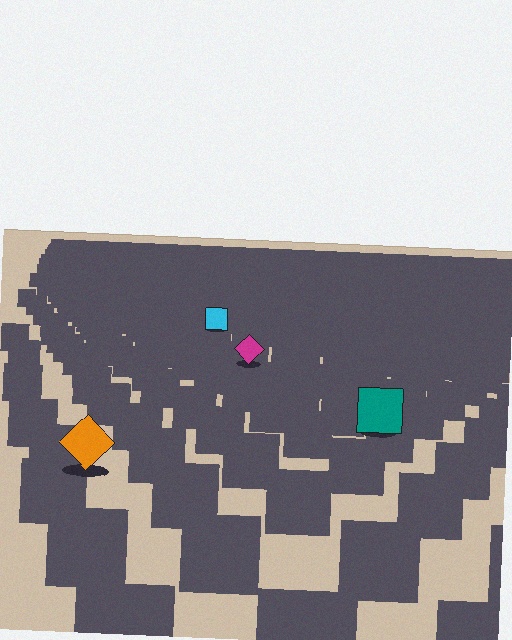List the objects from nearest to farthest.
From nearest to farthest: the orange diamond, the teal square, the magenta diamond, the cyan square.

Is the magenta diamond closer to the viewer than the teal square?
No. The teal square is closer — you can tell from the texture gradient: the ground texture is coarser near it.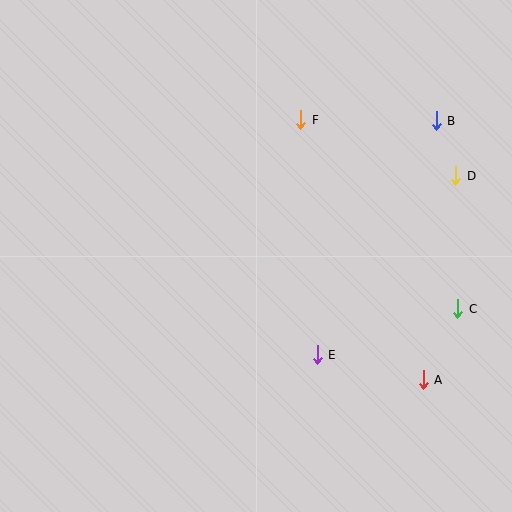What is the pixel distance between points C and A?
The distance between C and A is 79 pixels.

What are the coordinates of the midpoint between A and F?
The midpoint between A and F is at (362, 250).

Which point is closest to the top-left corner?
Point F is closest to the top-left corner.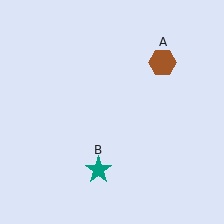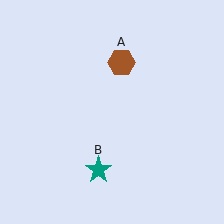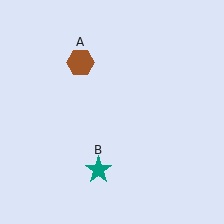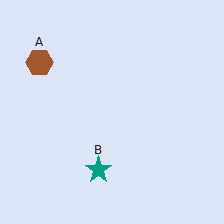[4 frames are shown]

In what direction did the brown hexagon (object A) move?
The brown hexagon (object A) moved left.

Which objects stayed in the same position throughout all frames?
Teal star (object B) remained stationary.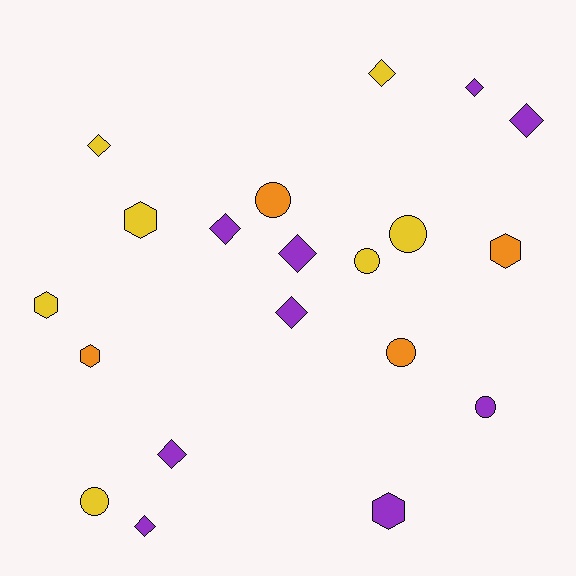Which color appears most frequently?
Purple, with 9 objects.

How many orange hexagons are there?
There are 2 orange hexagons.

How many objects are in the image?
There are 20 objects.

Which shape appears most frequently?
Diamond, with 9 objects.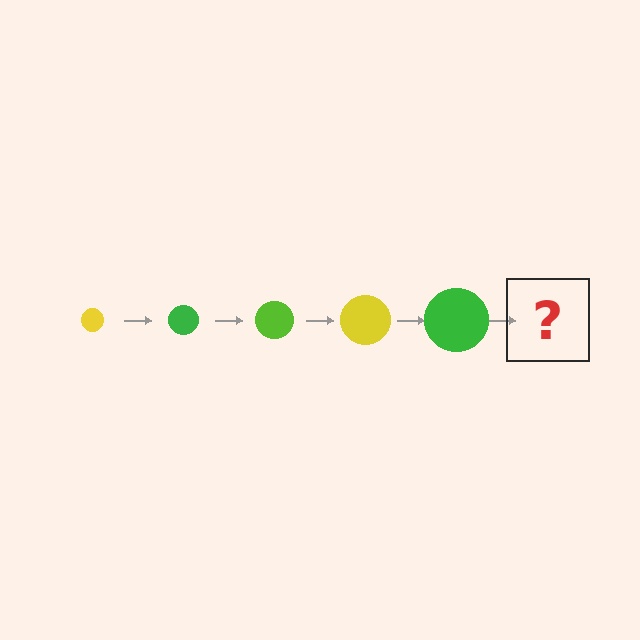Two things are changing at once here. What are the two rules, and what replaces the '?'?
The two rules are that the circle grows larger each step and the color cycles through yellow, green, and lime. The '?' should be a lime circle, larger than the previous one.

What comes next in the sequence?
The next element should be a lime circle, larger than the previous one.